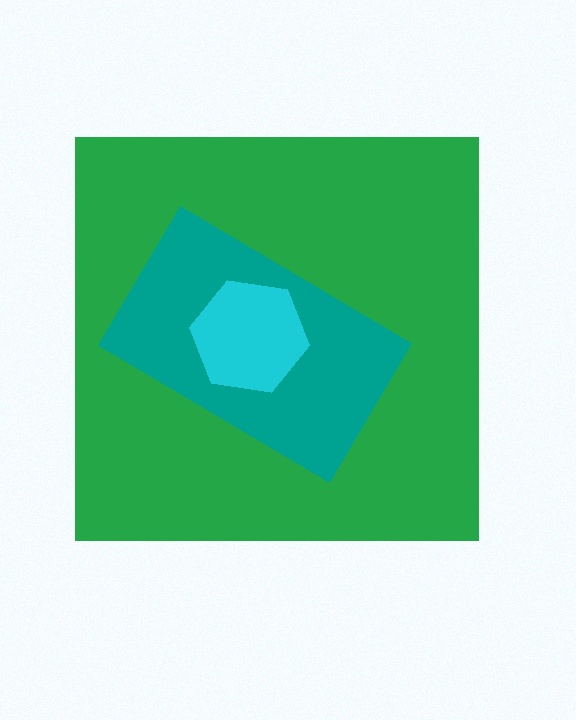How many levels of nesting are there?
3.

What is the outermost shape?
The green square.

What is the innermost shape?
The cyan hexagon.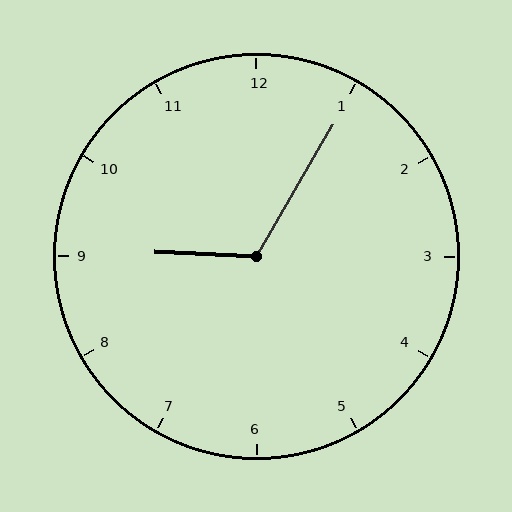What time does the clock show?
9:05.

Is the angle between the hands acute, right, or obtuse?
It is obtuse.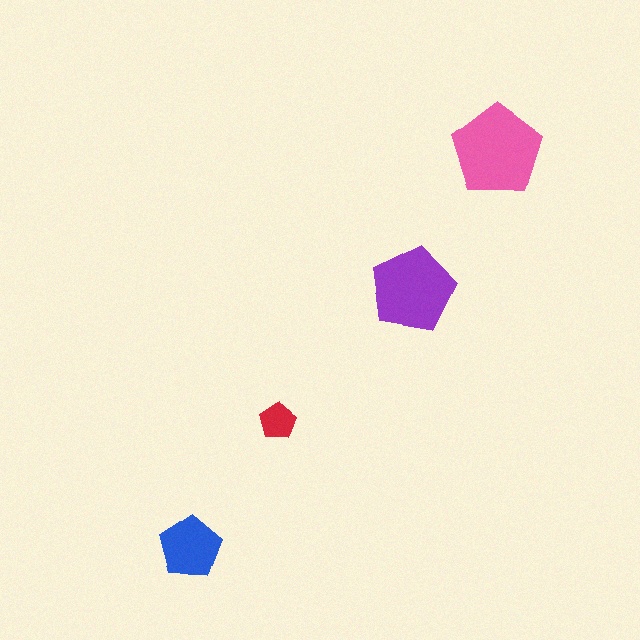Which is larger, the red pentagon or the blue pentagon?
The blue one.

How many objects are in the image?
There are 4 objects in the image.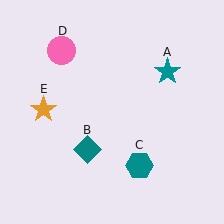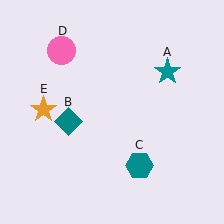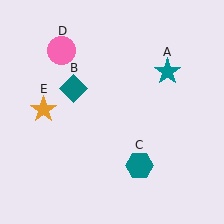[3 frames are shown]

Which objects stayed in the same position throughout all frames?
Teal star (object A) and teal hexagon (object C) and pink circle (object D) and orange star (object E) remained stationary.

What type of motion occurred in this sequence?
The teal diamond (object B) rotated clockwise around the center of the scene.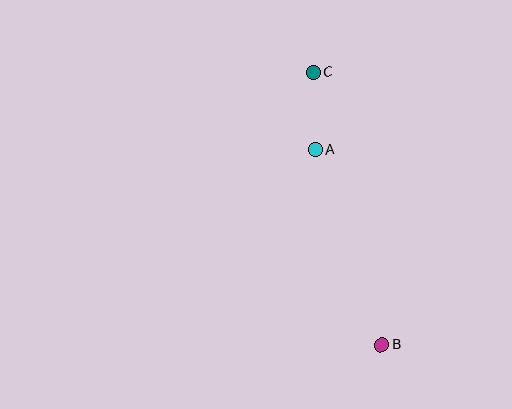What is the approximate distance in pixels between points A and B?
The distance between A and B is approximately 206 pixels.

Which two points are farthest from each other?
Points B and C are farthest from each other.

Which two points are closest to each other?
Points A and C are closest to each other.